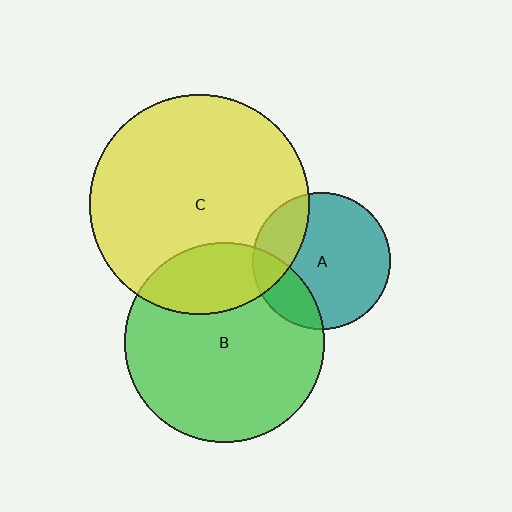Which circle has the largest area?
Circle C (yellow).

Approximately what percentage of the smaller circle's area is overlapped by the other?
Approximately 25%.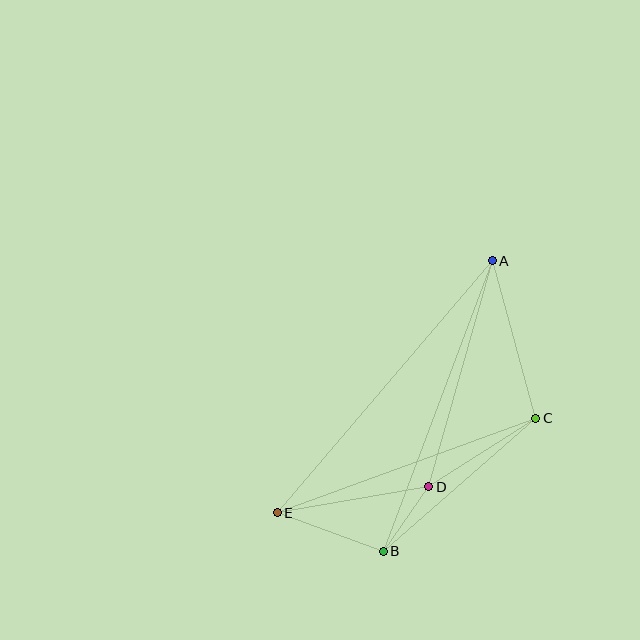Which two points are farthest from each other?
Points A and E are farthest from each other.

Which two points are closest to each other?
Points B and D are closest to each other.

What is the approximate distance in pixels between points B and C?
The distance between B and C is approximately 202 pixels.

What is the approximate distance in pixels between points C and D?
The distance between C and D is approximately 127 pixels.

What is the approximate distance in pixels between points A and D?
The distance between A and D is approximately 235 pixels.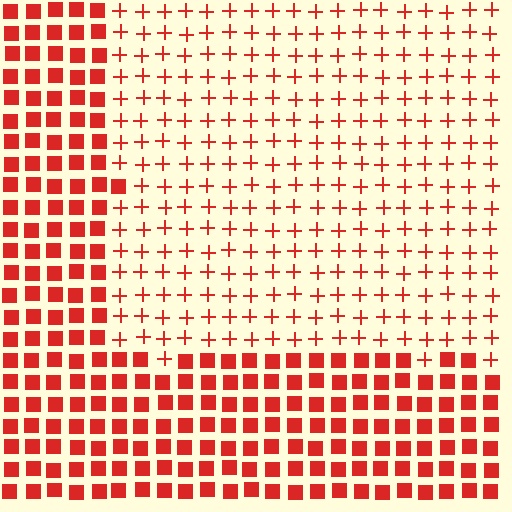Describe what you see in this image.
The image is filled with small red elements arranged in a uniform grid. A rectangle-shaped region contains plus signs, while the surrounding area contains squares. The boundary is defined purely by the change in element shape.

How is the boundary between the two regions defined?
The boundary is defined by a change in element shape: plus signs inside vs. squares outside. All elements share the same color and spacing.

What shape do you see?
I see a rectangle.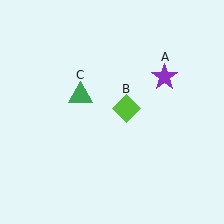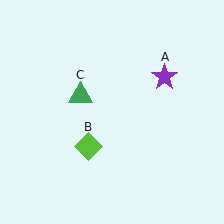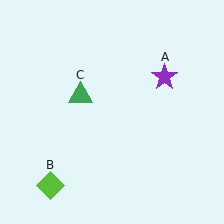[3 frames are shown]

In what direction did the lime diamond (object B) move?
The lime diamond (object B) moved down and to the left.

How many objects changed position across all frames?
1 object changed position: lime diamond (object B).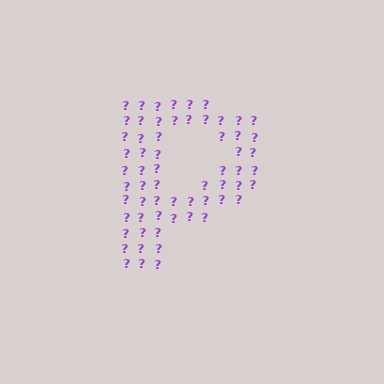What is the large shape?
The large shape is the letter P.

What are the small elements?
The small elements are question marks.